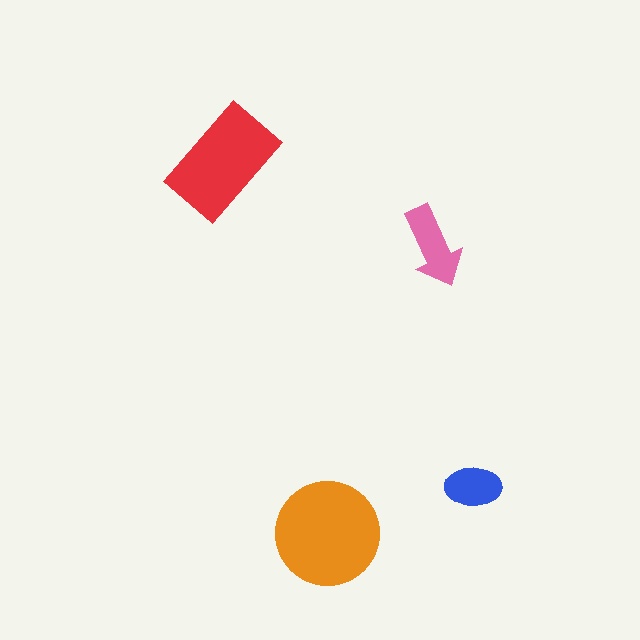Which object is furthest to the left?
The red rectangle is leftmost.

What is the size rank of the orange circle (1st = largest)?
1st.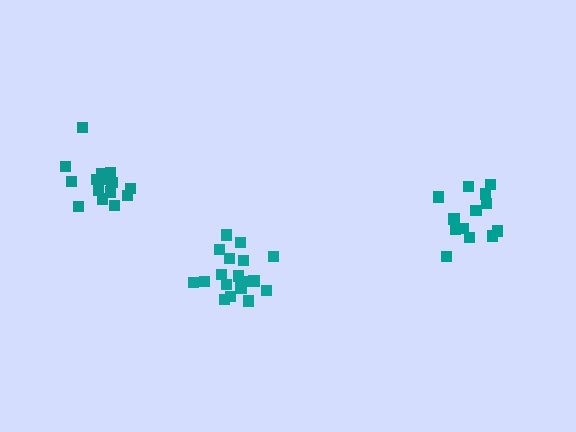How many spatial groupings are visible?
There are 3 spatial groupings.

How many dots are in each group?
Group 1: 18 dots, Group 2: 16 dots, Group 3: 13 dots (47 total).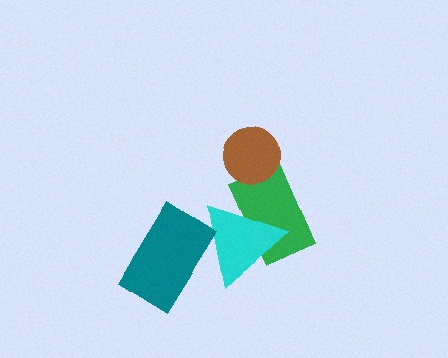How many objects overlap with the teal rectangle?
1 object overlaps with the teal rectangle.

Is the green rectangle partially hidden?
Yes, it is partially covered by another shape.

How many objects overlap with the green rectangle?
2 objects overlap with the green rectangle.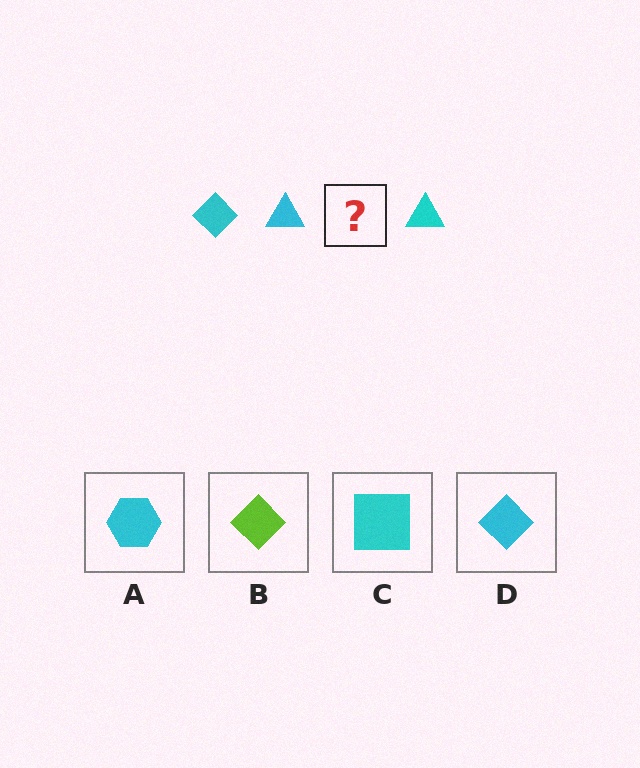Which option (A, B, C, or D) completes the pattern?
D.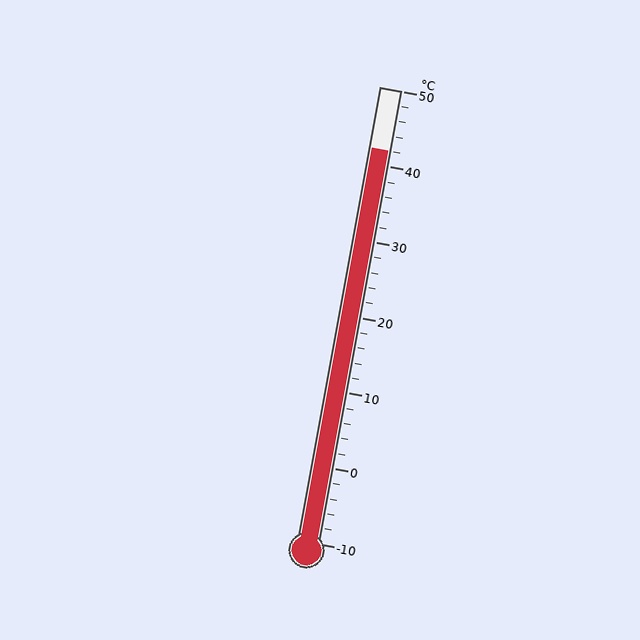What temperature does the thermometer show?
The thermometer shows approximately 42°C.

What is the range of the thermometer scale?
The thermometer scale ranges from -10°C to 50°C.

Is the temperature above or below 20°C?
The temperature is above 20°C.